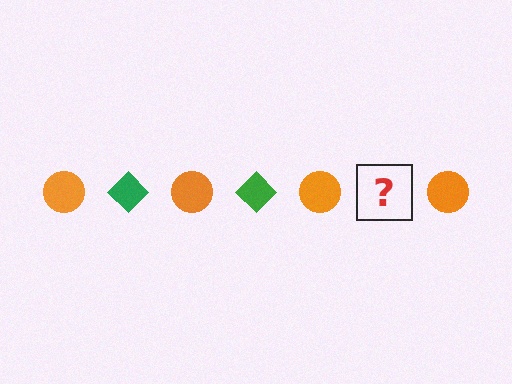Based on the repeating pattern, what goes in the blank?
The blank should be a green diamond.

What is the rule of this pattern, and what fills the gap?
The rule is that the pattern alternates between orange circle and green diamond. The gap should be filled with a green diamond.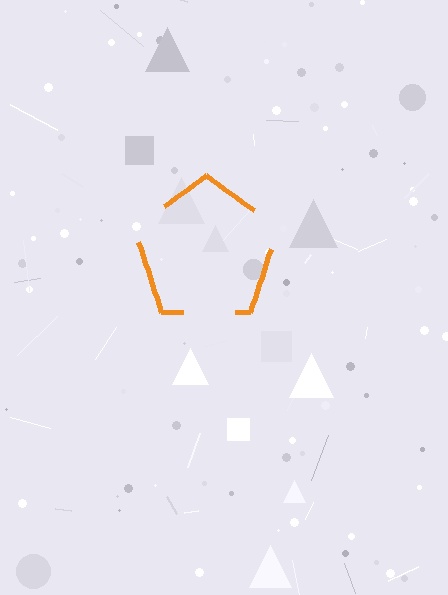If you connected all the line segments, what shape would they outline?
They would outline a pentagon.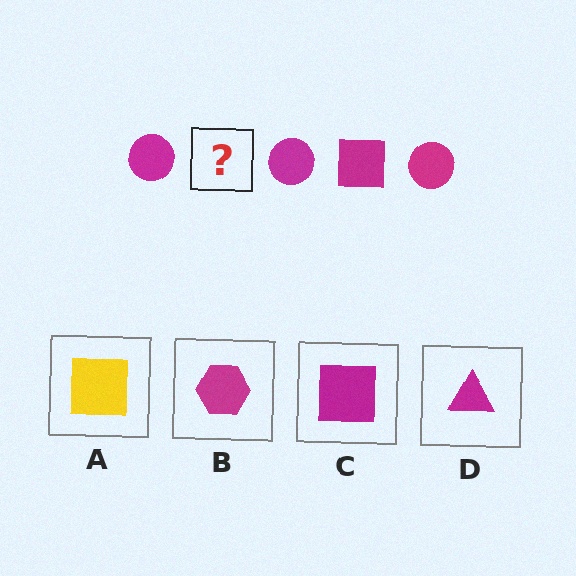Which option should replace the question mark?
Option C.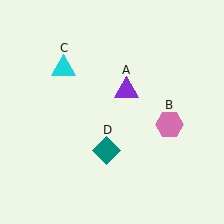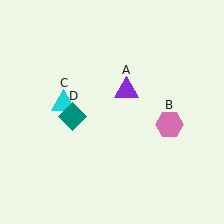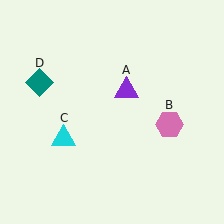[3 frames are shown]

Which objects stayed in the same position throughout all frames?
Purple triangle (object A) and pink hexagon (object B) remained stationary.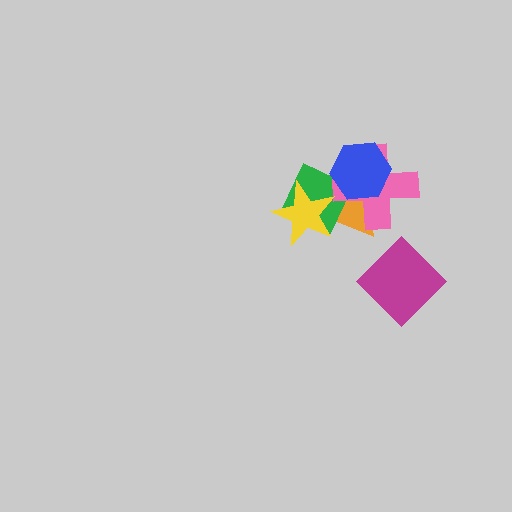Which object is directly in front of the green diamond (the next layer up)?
The pink cross is directly in front of the green diamond.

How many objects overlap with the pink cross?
3 objects overlap with the pink cross.